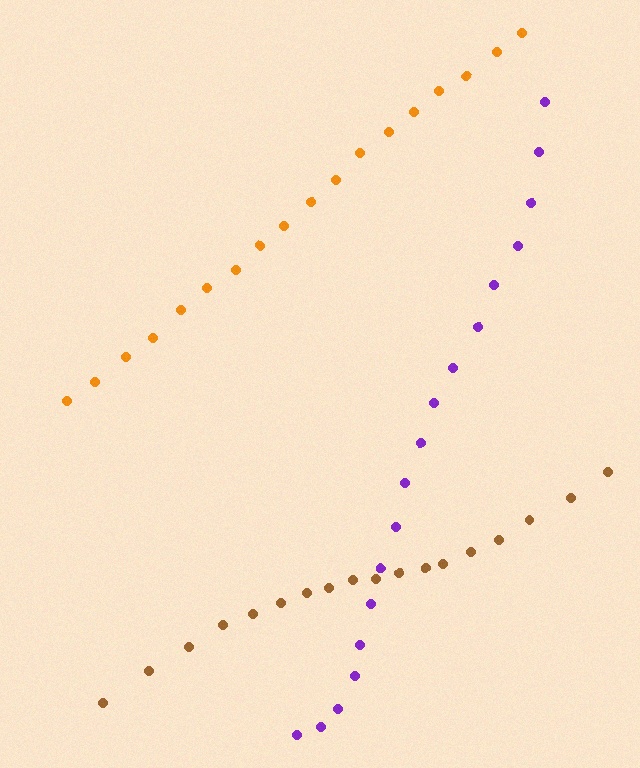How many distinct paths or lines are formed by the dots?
There are 3 distinct paths.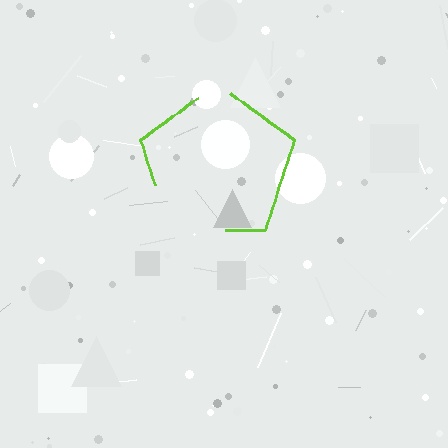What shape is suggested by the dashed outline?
The dashed outline suggests a pentagon.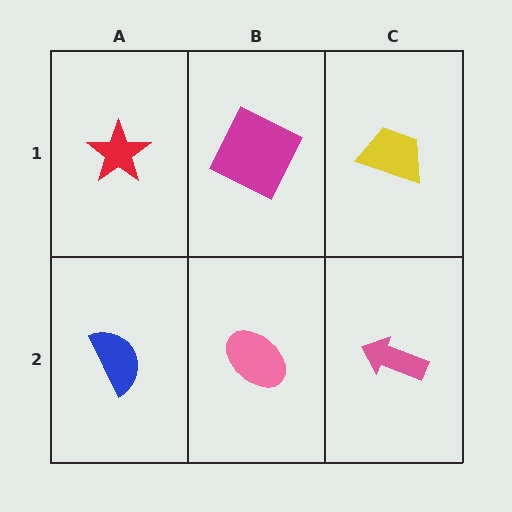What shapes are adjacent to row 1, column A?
A blue semicircle (row 2, column A), a magenta square (row 1, column B).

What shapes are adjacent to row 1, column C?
A pink arrow (row 2, column C), a magenta square (row 1, column B).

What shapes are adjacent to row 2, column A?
A red star (row 1, column A), a pink ellipse (row 2, column B).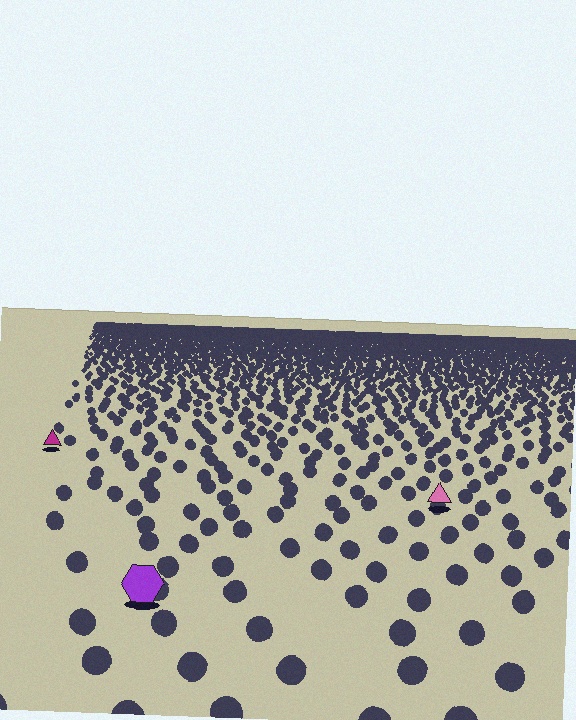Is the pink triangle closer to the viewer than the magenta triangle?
Yes. The pink triangle is closer — you can tell from the texture gradient: the ground texture is coarser near it.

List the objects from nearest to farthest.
From nearest to farthest: the purple hexagon, the pink triangle, the magenta triangle.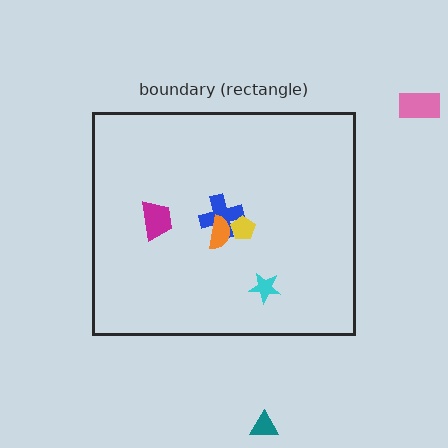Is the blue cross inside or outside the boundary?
Inside.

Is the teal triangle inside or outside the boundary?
Outside.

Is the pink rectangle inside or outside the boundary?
Outside.